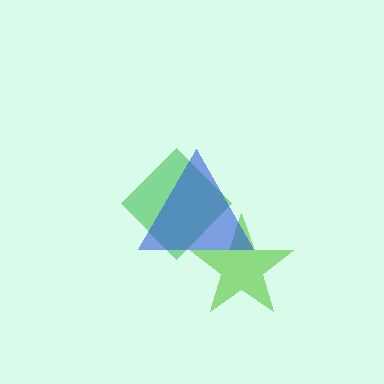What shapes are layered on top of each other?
The layered shapes are: a lime star, a green diamond, a blue triangle.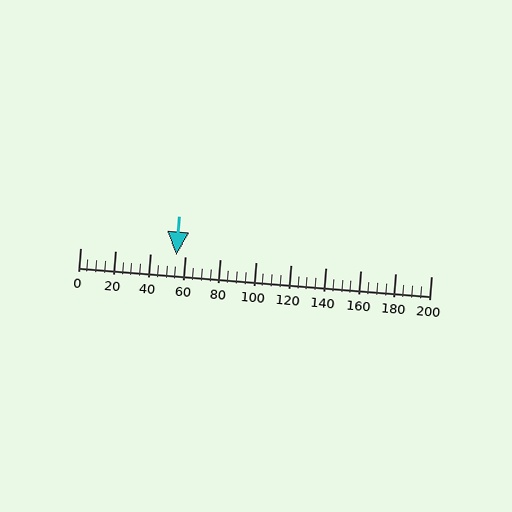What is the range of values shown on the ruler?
The ruler shows values from 0 to 200.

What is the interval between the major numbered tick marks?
The major tick marks are spaced 20 units apart.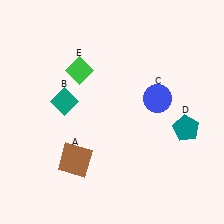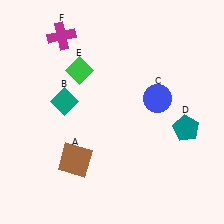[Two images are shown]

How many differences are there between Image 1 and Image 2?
There is 1 difference between the two images.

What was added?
A magenta cross (F) was added in Image 2.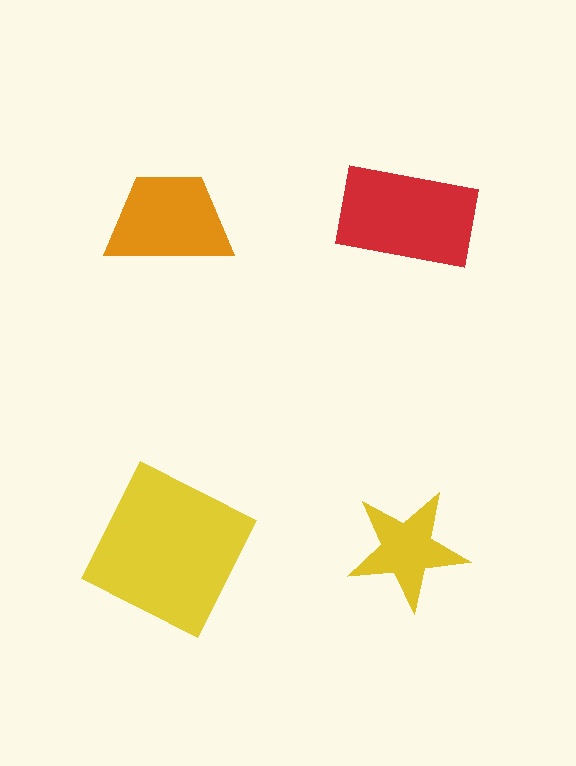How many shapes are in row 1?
2 shapes.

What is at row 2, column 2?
A yellow star.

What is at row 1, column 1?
An orange trapezoid.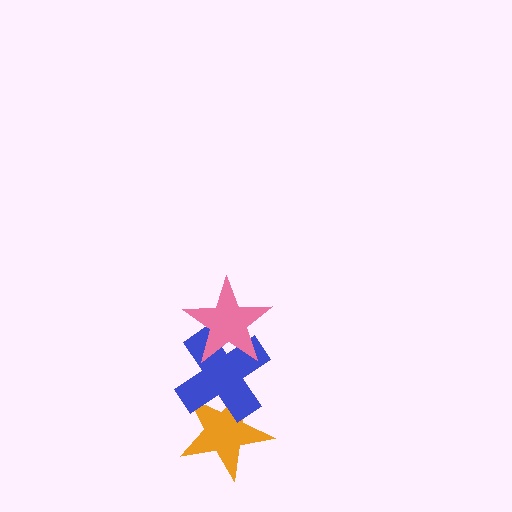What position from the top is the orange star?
The orange star is 3rd from the top.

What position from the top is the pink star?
The pink star is 1st from the top.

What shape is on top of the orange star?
The blue cross is on top of the orange star.